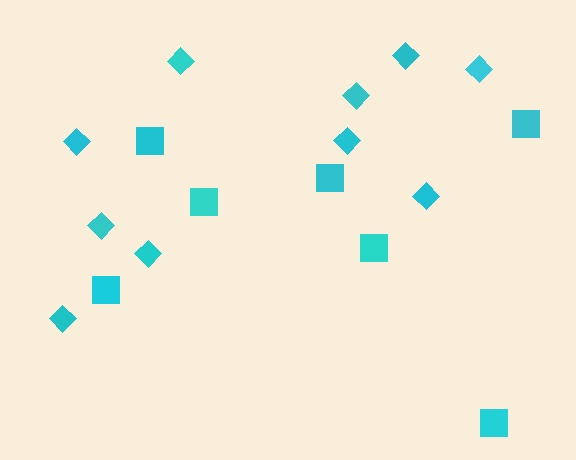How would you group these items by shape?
There are 2 groups: one group of diamonds (10) and one group of squares (7).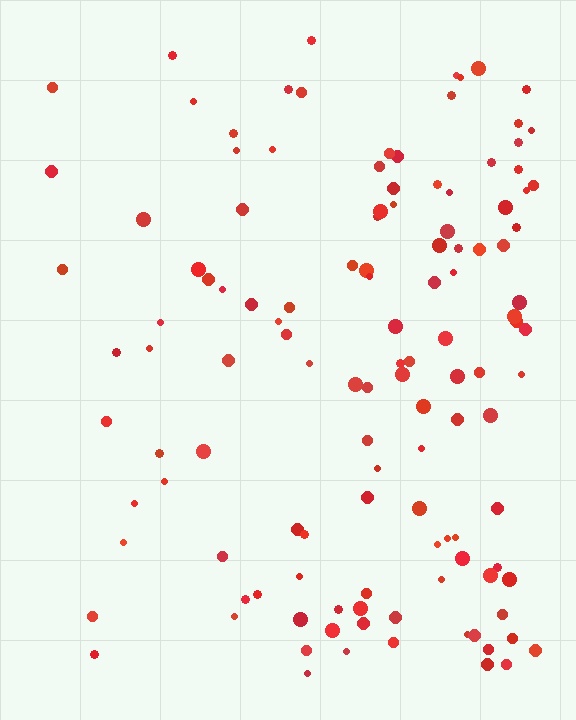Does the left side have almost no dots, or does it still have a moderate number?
Still a moderate number, just noticeably fewer than the right.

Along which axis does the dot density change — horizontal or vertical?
Horizontal.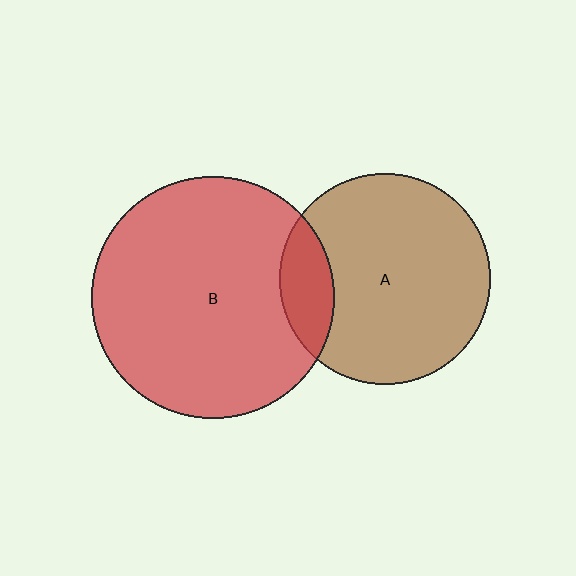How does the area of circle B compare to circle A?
Approximately 1.3 times.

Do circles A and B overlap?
Yes.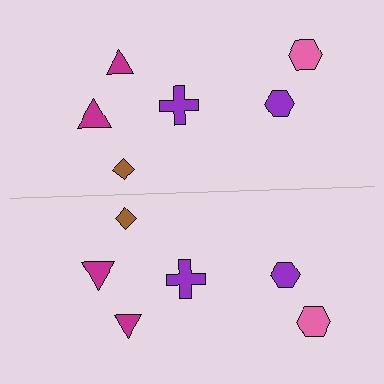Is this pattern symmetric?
Yes, this pattern has bilateral (reflection) symmetry.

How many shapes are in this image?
There are 12 shapes in this image.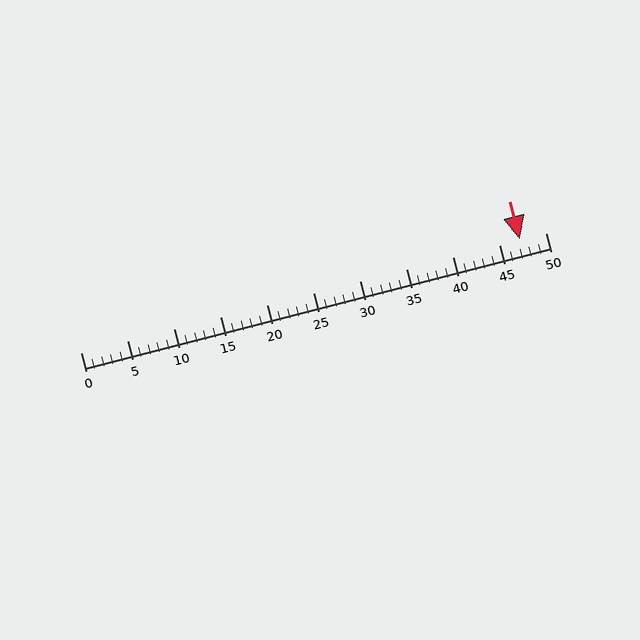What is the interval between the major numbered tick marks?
The major tick marks are spaced 5 units apart.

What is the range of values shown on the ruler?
The ruler shows values from 0 to 50.